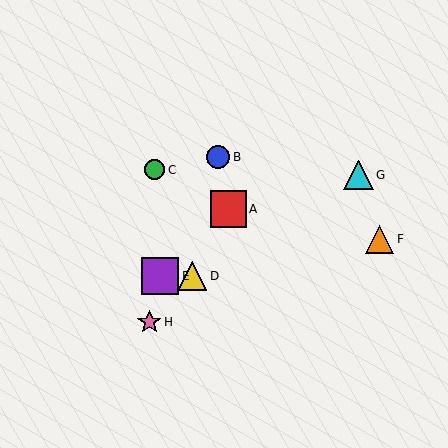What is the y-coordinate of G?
Object G is at y≈175.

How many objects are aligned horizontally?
2 objects (D, E) are aligned horizontally.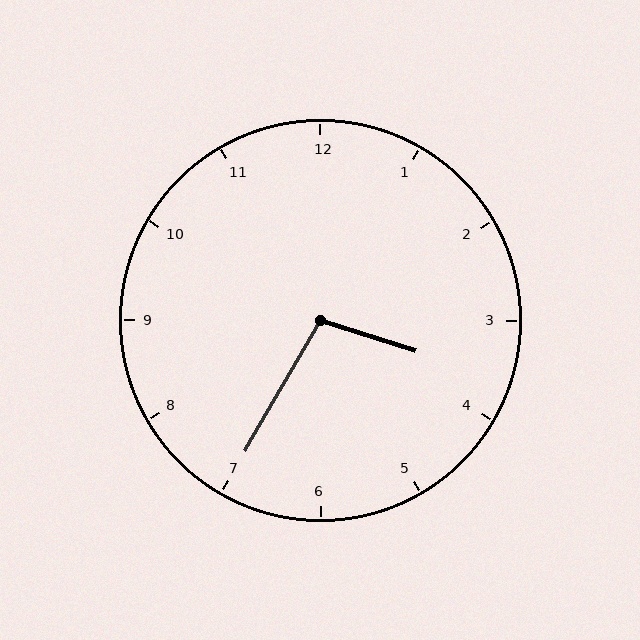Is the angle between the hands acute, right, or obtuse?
It is obtuse.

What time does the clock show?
3:35.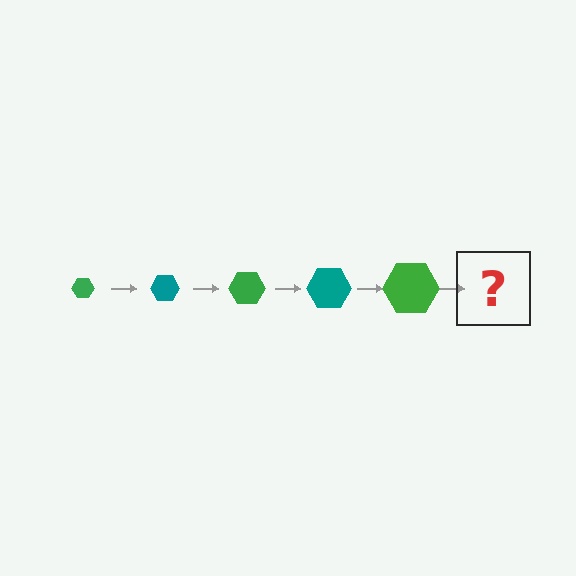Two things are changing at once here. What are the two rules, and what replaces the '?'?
The two rules are that the hexagon grows larger each step and the color cycles through green and teal. The '?' should be a teal hexagon, larger than the previous one.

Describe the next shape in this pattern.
It should be a teal hexagon, larger than the previous one.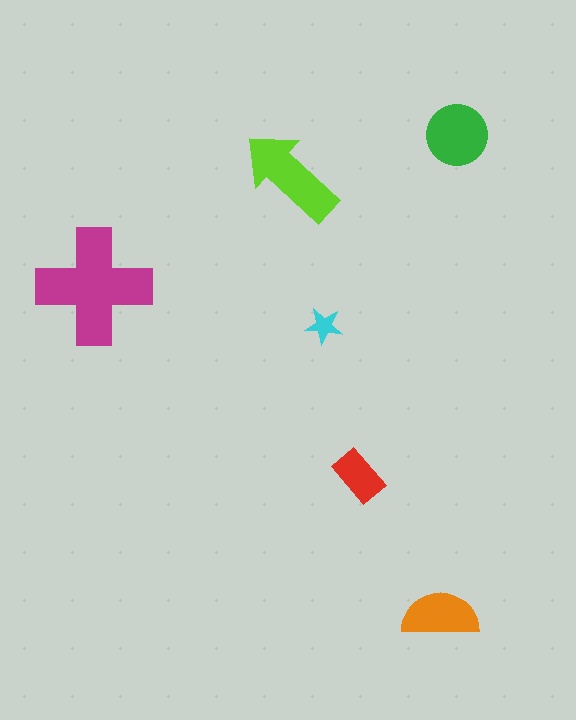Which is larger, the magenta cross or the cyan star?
The magenta cross.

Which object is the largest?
The magenta cross.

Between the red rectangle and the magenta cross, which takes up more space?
The magenta cross.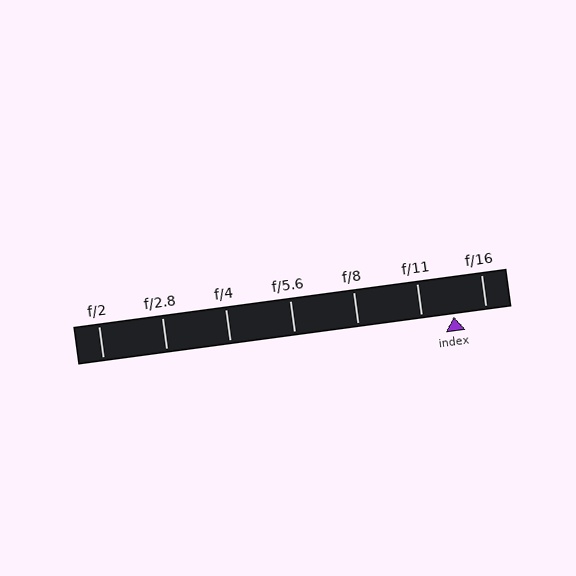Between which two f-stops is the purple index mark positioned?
The index mark is between f/11 and f/16.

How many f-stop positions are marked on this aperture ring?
There are 7 f-stop positions marked.